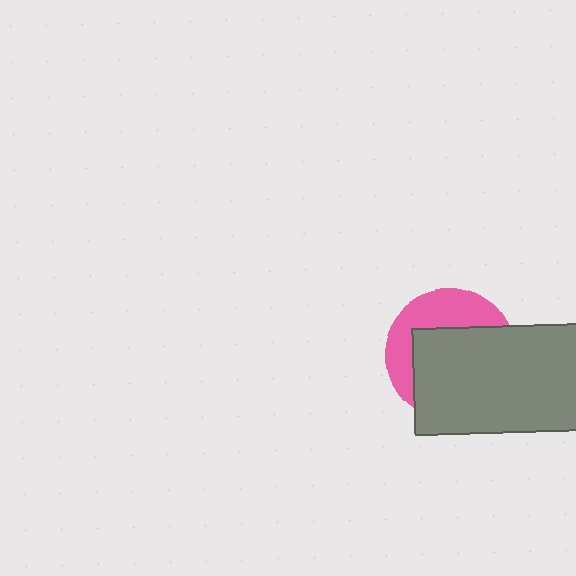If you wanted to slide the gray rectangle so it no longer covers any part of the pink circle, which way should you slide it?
Slide it toward the lower-right — that is the most direct way to separate the two shapes.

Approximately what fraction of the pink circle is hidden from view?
Roughly 64% of the pink circle is hidden behind the gray rectangle.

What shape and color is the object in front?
The object in front is a gray rectangle.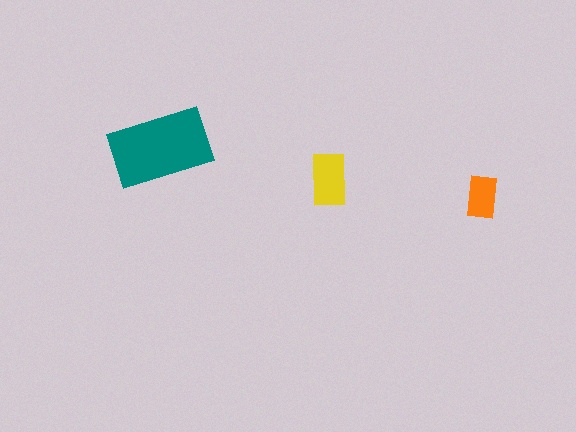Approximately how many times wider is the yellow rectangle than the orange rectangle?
About 1.5 times wider.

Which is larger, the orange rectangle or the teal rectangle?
The teal one.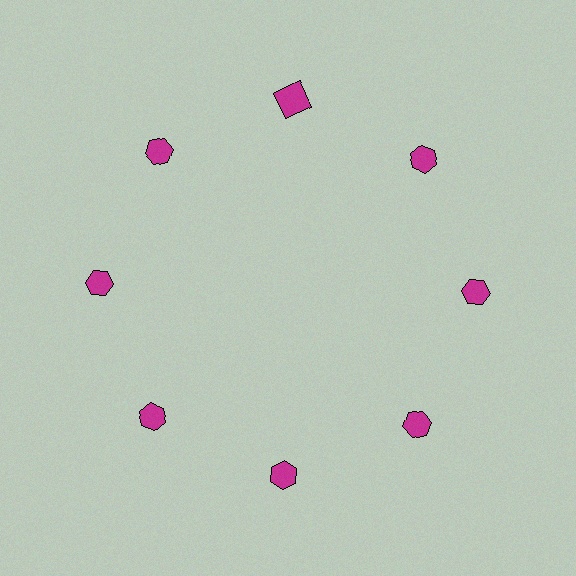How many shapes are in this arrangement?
There are 8 shapes arranged in a ring pattern.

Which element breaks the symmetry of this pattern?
The magenta square at roughly the 12 o'clock position breaks the symmetry. All other shapes are magenta hexagons.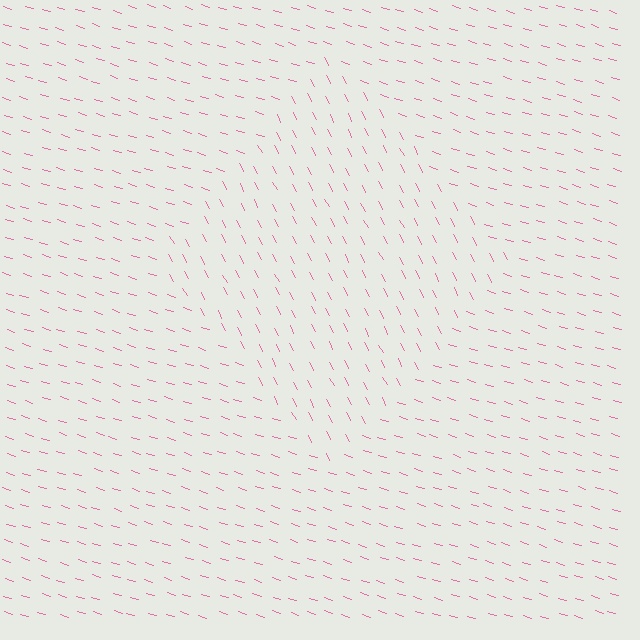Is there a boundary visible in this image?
Yes, there is a texture boundary formed by a change in line orientation.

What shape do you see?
I see a diamond.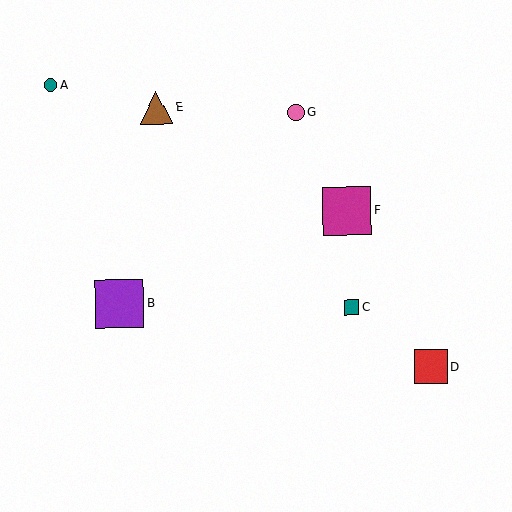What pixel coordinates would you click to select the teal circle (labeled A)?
Click at (51, 86) to select the teal circle A.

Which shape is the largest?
The purple square (labeled B) is the largest.